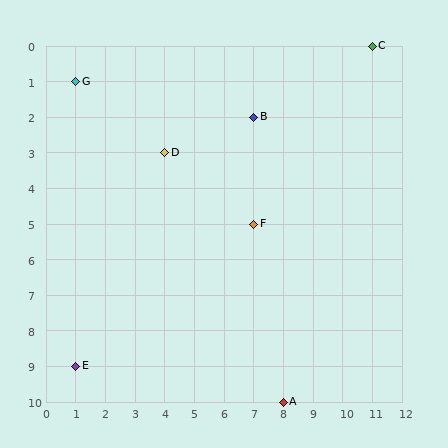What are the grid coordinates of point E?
Point E is at grid coordinates (1, 9).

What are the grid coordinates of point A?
Point A is at grid coordinates (8, 10).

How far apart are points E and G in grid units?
Points E and G are 8 rows apart.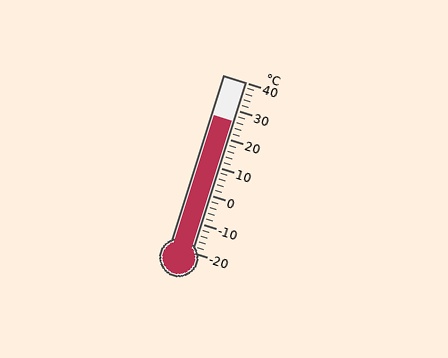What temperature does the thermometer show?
The thermometer shows approximately 26°C.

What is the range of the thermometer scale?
The thermometer scale ranges from -20°C to 40°C.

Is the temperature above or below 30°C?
The temperature is below 30°C.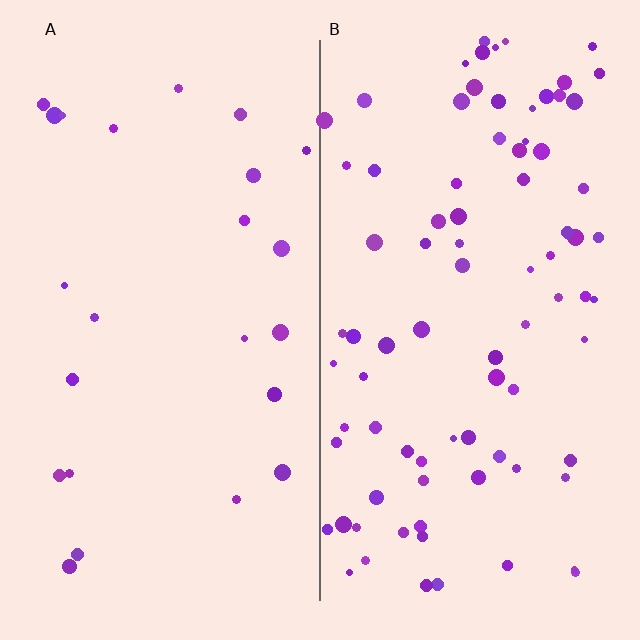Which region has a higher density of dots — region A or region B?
B (the right).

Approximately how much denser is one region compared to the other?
Approximately 3.6× — region B over region A.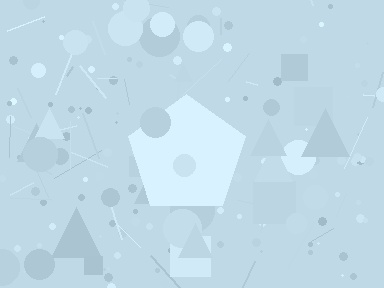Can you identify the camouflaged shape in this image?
The camouflaged shape is a pentagon.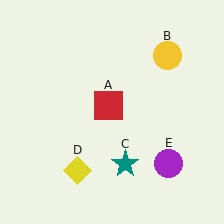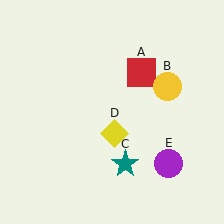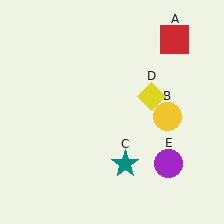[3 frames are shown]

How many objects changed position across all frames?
3 objects changed position: red square (object A), yellow circle (object B), yellow diamond (object D).